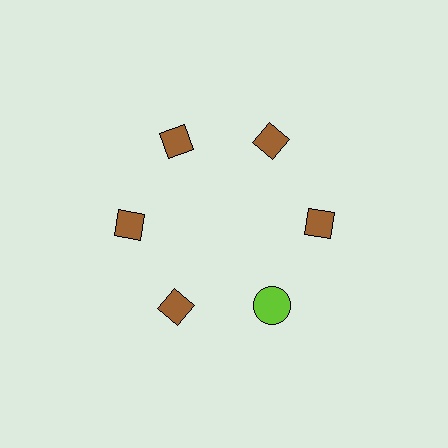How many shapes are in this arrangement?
There are 6 shapes arranged in a ring pattern.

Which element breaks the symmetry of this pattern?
The lime circle at roughly the 5 o'clock position breaks the symmetry. All other shapes are brown diamonds.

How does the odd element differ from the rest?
It differs in both color (lime instead of brown) and shape (circle instead of diamond).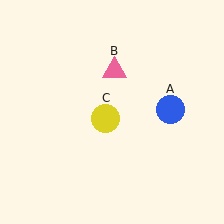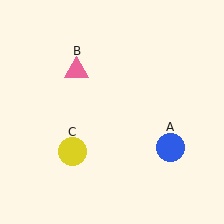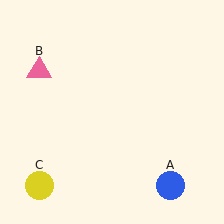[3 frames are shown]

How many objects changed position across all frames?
3 objects changed position: blue circle (object A), pink triangle (object B), yellow circle (object C).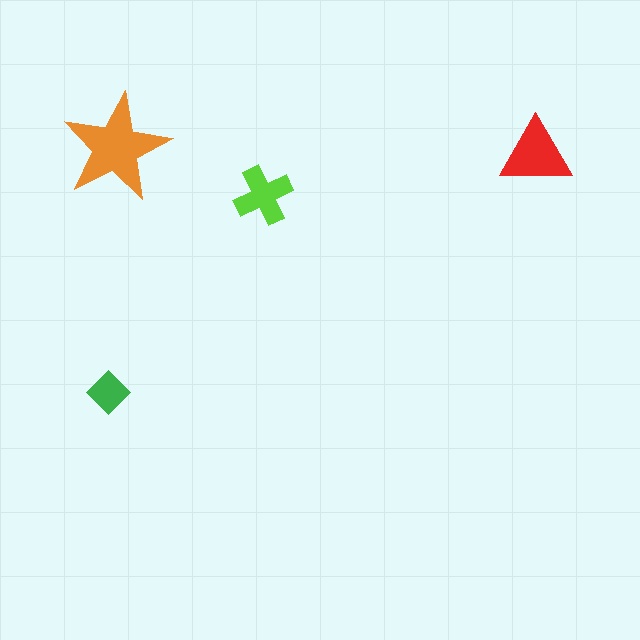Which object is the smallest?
The green diamond.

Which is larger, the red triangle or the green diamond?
The red triangle.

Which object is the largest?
The orange star.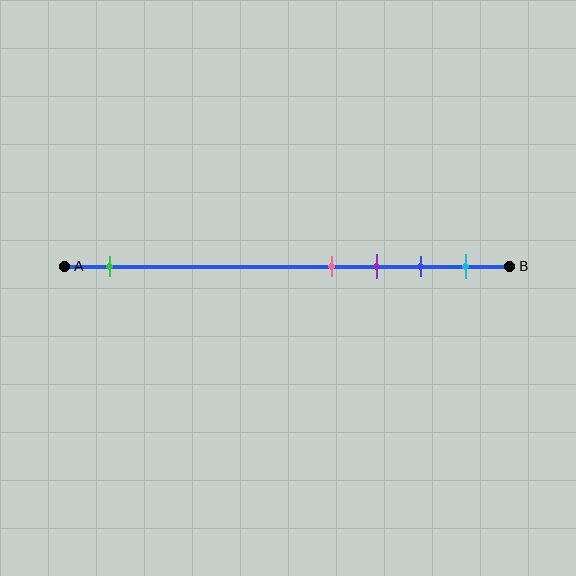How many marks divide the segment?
There are 5 marks dividing the segment.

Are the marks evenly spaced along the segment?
No, the marks are not evenly spaced.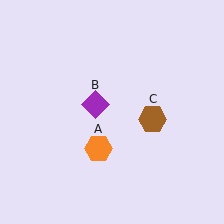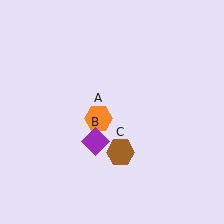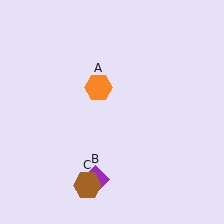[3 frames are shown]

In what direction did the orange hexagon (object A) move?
The orange hexagon (object A) moved up.